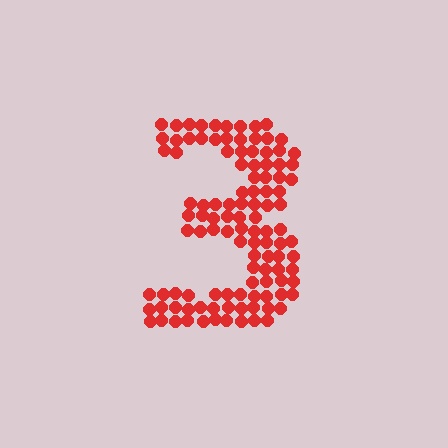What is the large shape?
The large shape is the digit 3.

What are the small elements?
The small elements are circles.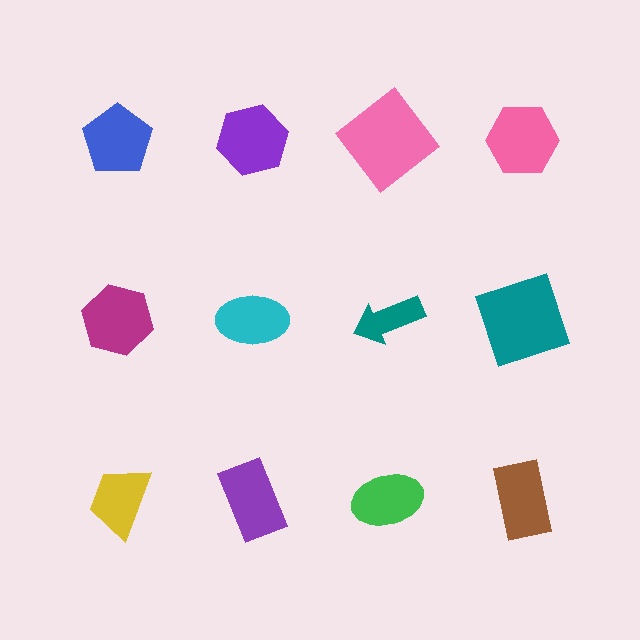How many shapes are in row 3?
4 shapes.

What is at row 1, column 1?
A blue pentagon.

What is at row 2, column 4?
A teal square.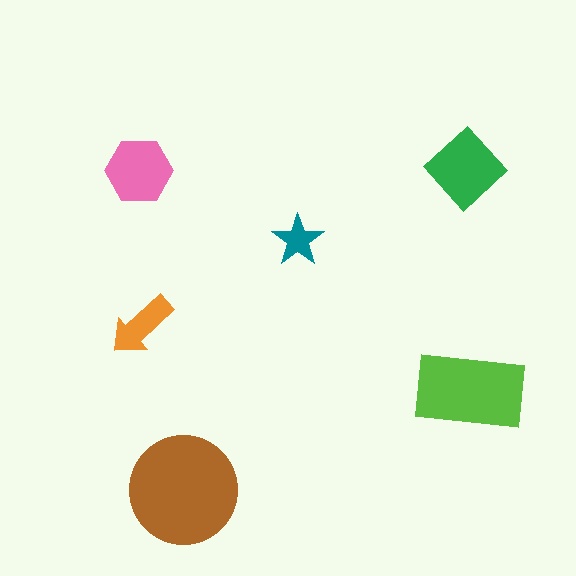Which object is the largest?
The brown circle.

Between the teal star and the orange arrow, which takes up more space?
The orange arrow.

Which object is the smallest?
The teal star.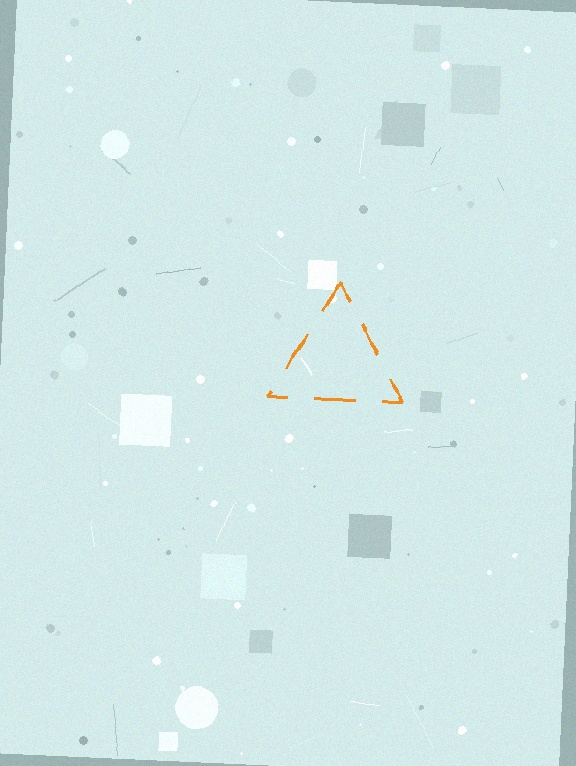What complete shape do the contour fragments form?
The contour fragments form a triangle.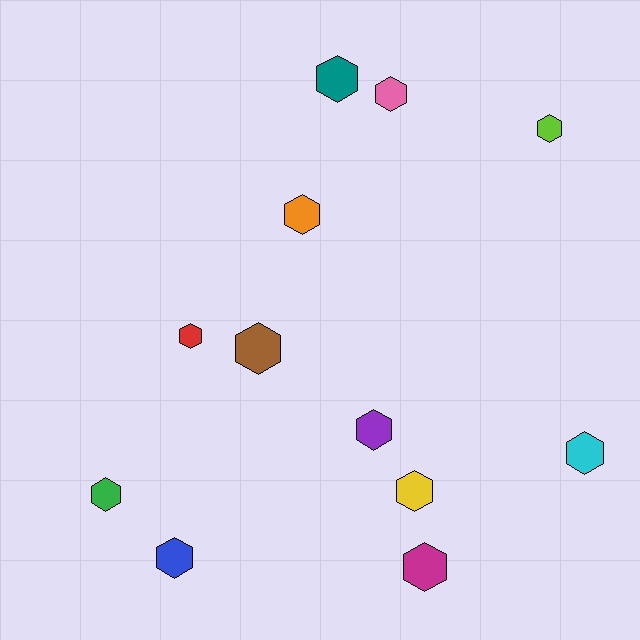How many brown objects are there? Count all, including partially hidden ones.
There is 1 brown object.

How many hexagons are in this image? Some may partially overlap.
There are 12 hexagons.